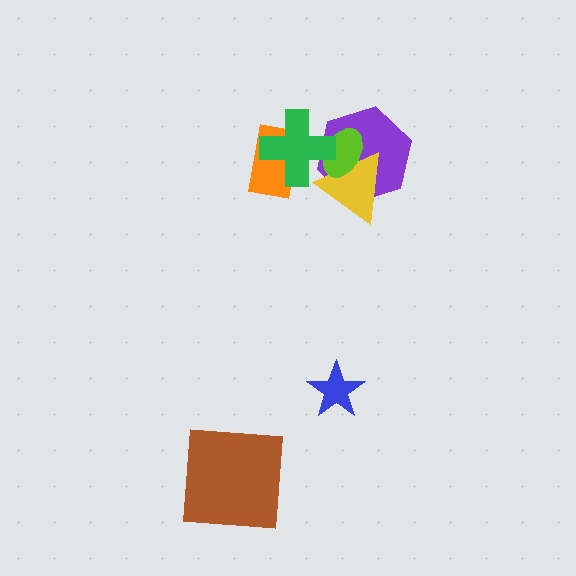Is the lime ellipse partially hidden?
Yes, it is partially covered by another shape.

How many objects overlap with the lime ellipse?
3 objects overlap with the lime ellipse.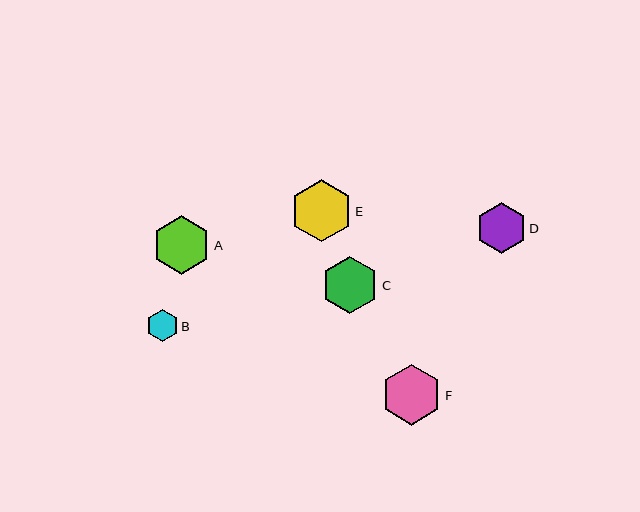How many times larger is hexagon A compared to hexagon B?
Hexagon A is approximately 1.9 times the size of hexagon B.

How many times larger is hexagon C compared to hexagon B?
Hexagon C is approximately 1.8 times the size of hexagon B.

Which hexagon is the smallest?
Hexagon B is the smallest with a size of approximately 32 pixels.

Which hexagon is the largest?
Hexagon E is the largest with a size of approximately 61 pixels.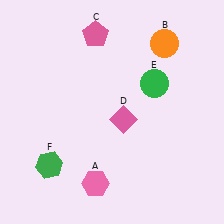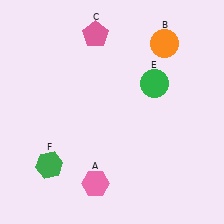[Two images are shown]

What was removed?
The pink diamond (D) was removed in Image 2.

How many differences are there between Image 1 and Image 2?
There is 1 difference between the two images.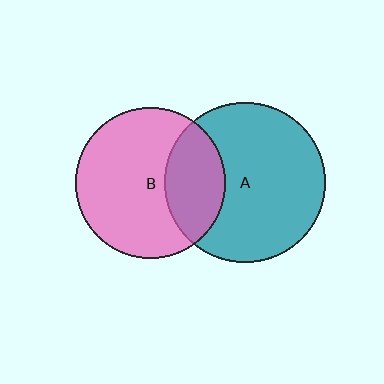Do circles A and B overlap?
Yes.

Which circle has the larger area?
Circle A (teal).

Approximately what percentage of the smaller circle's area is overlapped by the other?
Approximately 30%.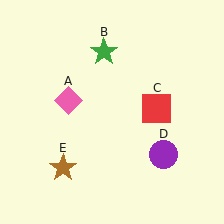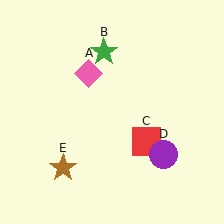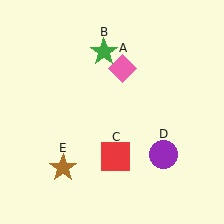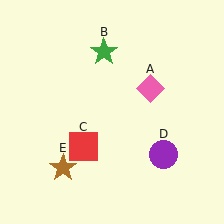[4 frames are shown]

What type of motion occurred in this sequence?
The pink diamond (object A), red square (object C) rotated clockwise around the center of the scene.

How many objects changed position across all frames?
2 objects changed position: pink diamond (object A), red square (object C).